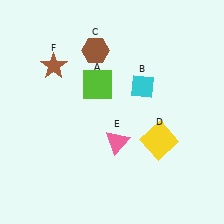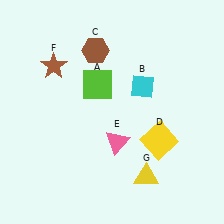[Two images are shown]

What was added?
A yellow triangle (G) was added in Image 2.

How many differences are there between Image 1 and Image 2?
There is 1 difference between the two images.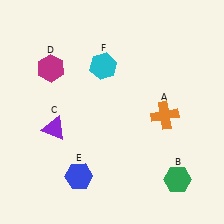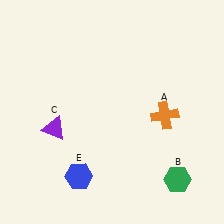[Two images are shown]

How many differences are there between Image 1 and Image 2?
There are 2 differences between the two images.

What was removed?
The magenta hexagon (D), the cyan hexagon (F) were removed in Image 2.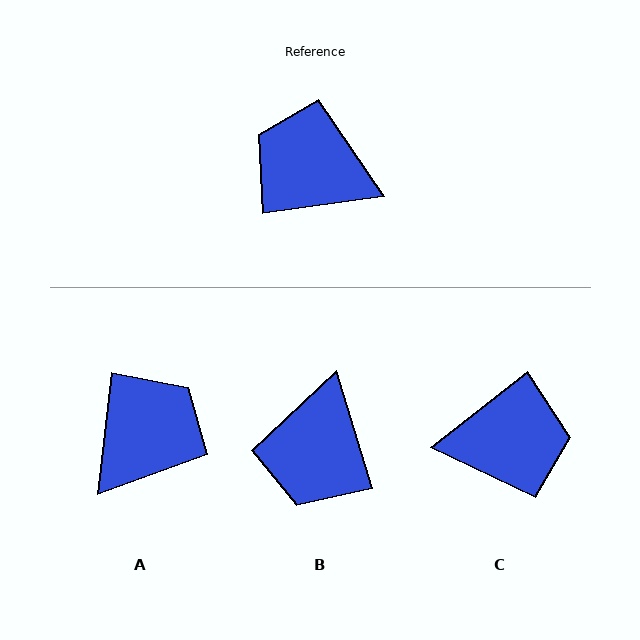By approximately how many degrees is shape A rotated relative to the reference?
Approximately 104 degrees clockwise.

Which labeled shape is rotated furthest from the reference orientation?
C, about 150 degrees away.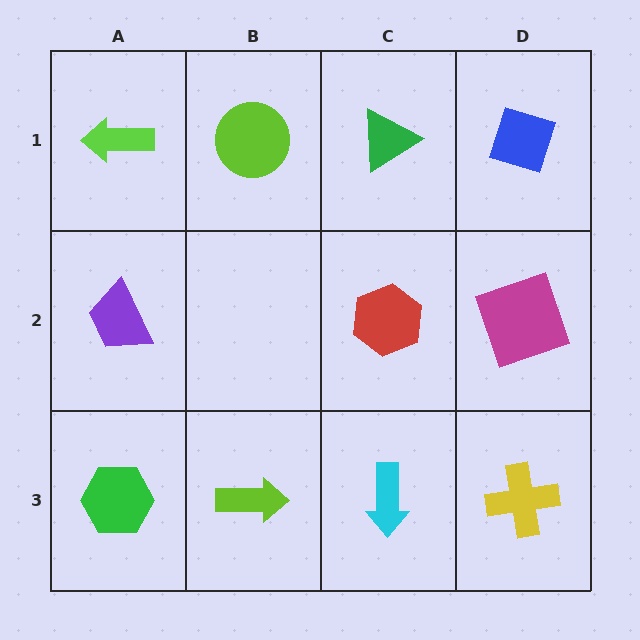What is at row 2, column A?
A purple trapezoid.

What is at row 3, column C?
A cyan arrow.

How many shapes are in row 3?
4 shapes.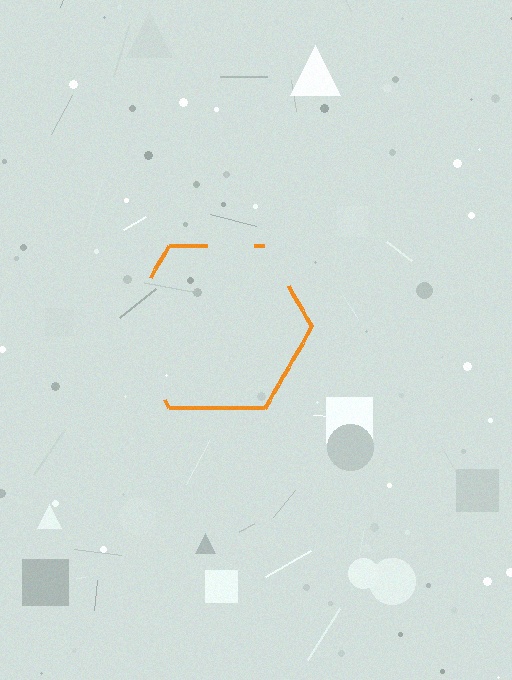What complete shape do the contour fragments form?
The contour fragments form a hexagon.